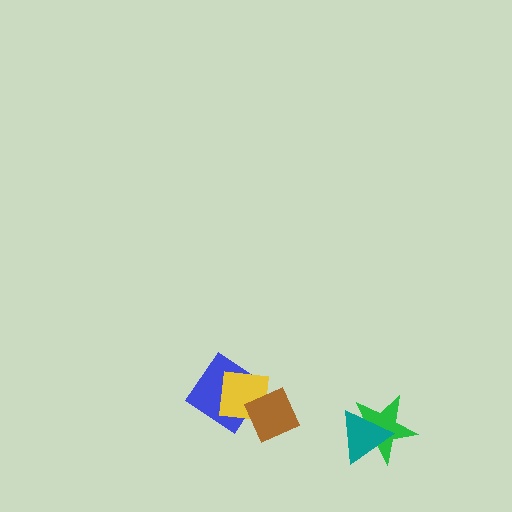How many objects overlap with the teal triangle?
1 object overlaps with the teal triangle.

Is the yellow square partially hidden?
Yes, it is partially covered by another shape.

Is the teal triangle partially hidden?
No, no other shape covers it.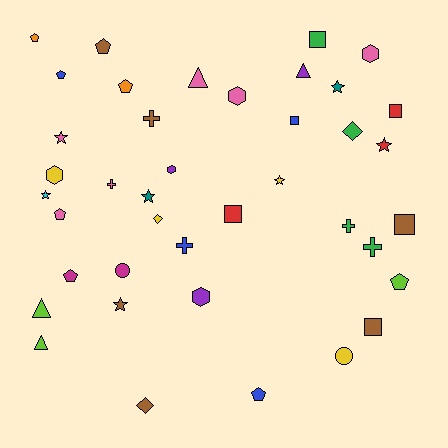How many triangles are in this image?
There are 4 triangles.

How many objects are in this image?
There are 40 objects.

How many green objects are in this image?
There are 4 green objects.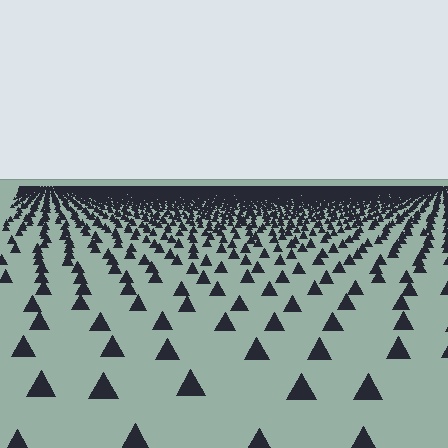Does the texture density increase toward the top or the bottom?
Density increases toward the top.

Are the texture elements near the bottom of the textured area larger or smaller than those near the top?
Larger. Near the bottom, elements are closer to the viewer and appear at a bigger on-screen size.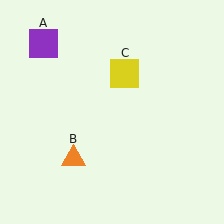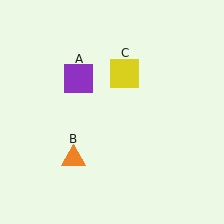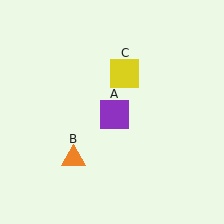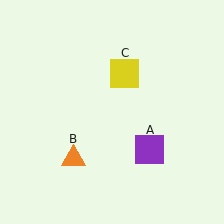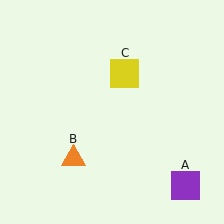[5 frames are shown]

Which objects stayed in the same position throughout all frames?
Orange triangle (object B) and yellow square (object C) remained stationary.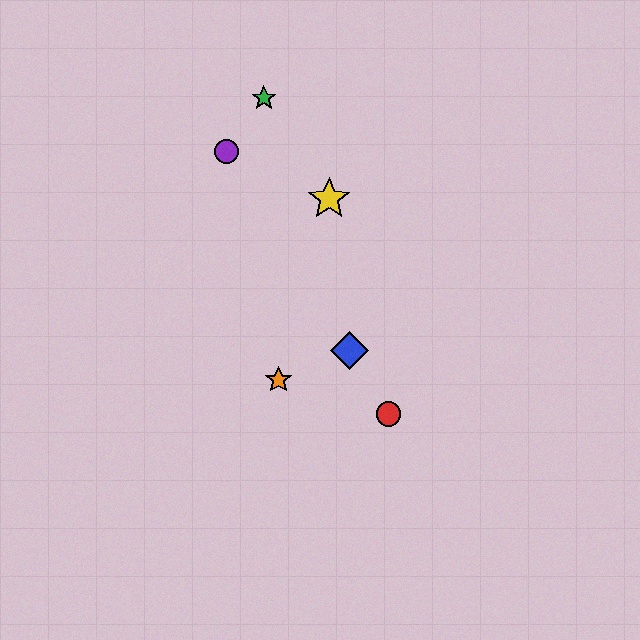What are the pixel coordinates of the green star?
The green star is at (264, 98).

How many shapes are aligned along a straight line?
3 shapes (the red circle, the blue diamond, the purple circle) are aligned along a straight line.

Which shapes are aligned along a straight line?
The red circle, the blue diamond, the purple circle are aligned along a straight line.